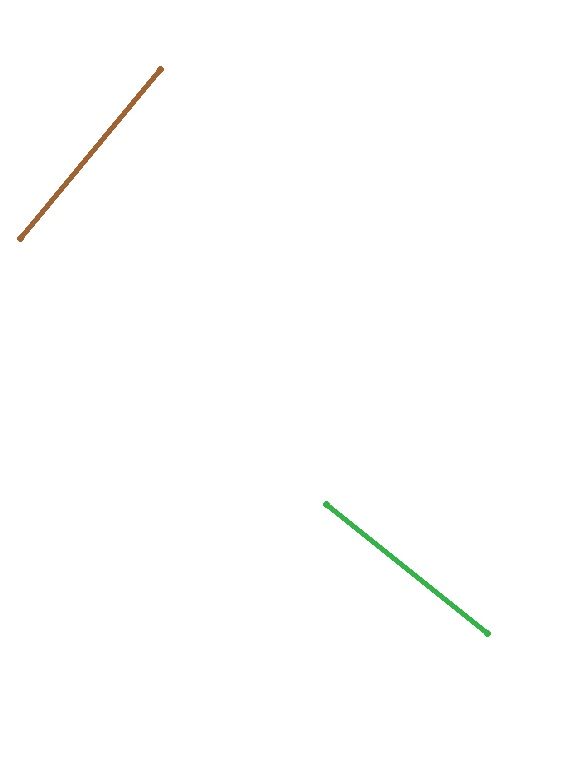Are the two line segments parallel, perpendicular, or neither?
Perpendicular — they meet at approximately 89°.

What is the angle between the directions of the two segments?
Approximately 89 degrees.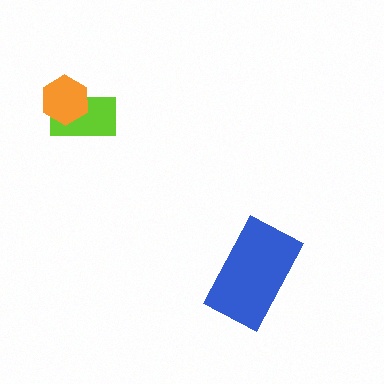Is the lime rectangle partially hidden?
Yes, it is partially covered by another shape.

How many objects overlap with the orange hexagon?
1 object overlaps with the orange hexagon.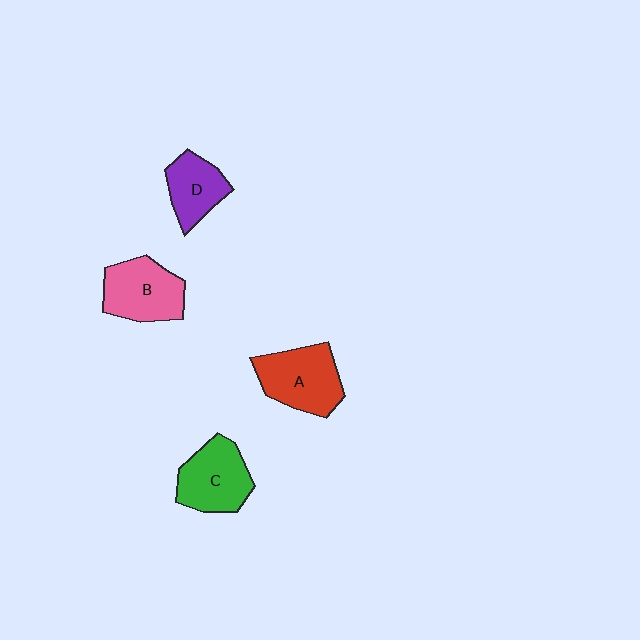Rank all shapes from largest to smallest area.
From largest to smallest: A (red), C (green), B (pink), D (purple).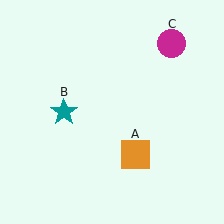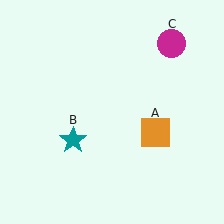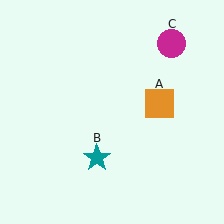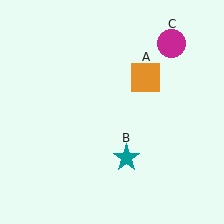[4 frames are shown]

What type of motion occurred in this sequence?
The orange square (object A), teal star (object B) rotated counterclockwise around the center of the scene.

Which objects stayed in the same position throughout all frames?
Magenta circle (object C) remained stationary.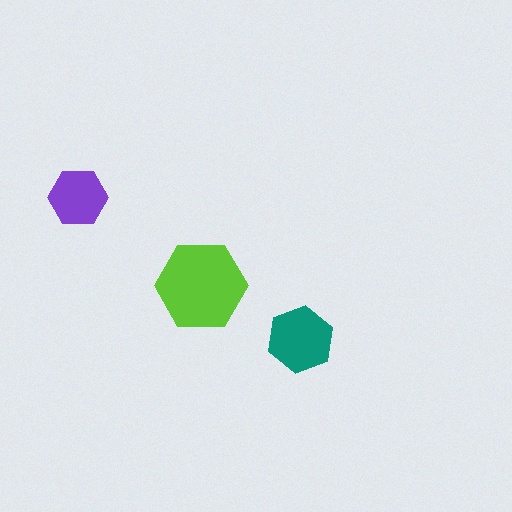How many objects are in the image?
There are 3 objects in the image.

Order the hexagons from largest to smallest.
the lime one, the teal one, the purple one.